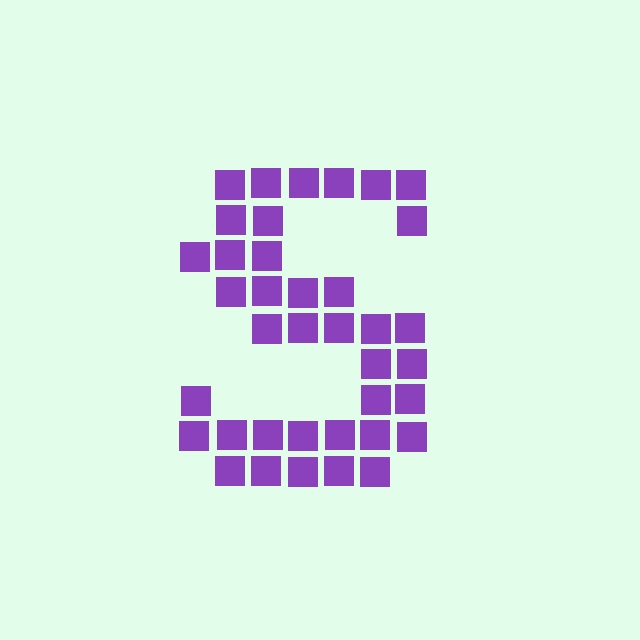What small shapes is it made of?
It is made of small squares.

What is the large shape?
The large shape is the letter S.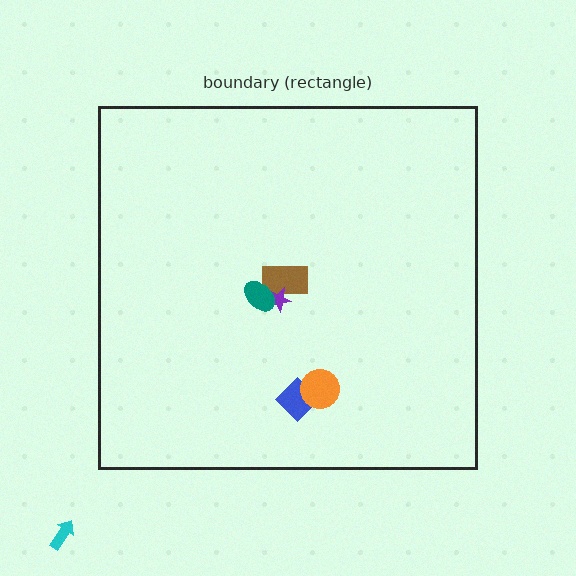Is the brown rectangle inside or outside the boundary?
Inside.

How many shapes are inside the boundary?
5 inside, 1 outside.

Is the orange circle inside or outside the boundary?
Inside.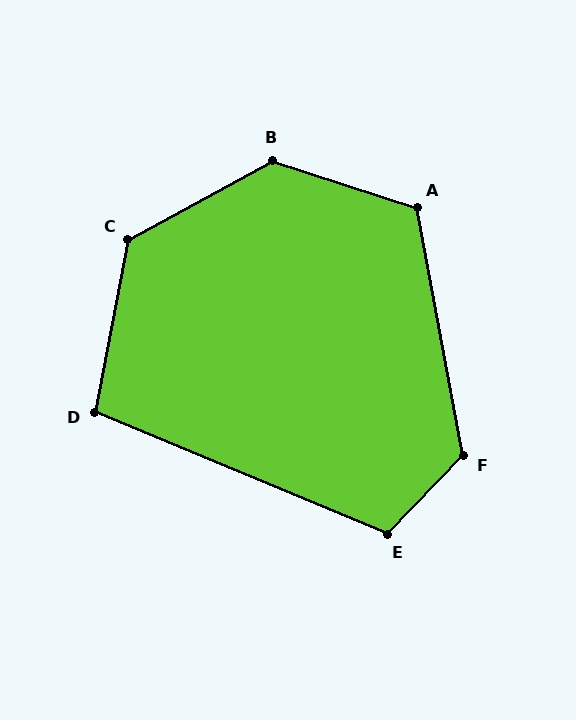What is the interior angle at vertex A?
Approximately 119 degrees (obtuse).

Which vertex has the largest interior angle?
B, at approximately 133 degrees.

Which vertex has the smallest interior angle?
D, at approximately 102 degrees.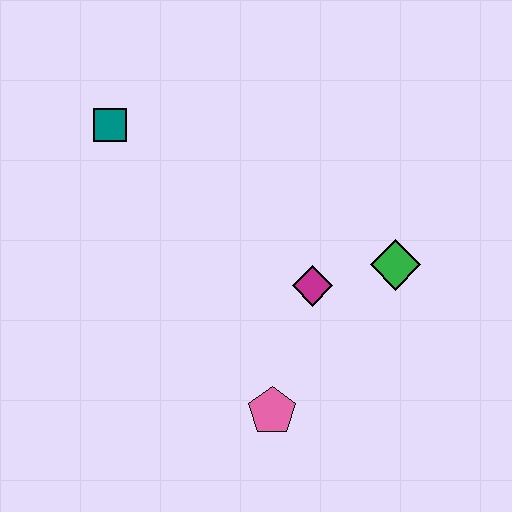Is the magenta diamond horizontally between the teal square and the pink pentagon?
No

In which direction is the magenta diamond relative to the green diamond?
The magenta diamond is to the left of the green diamond.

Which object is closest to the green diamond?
The magenta diamond is closest to the green diamond.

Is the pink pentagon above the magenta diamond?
No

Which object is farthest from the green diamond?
The teal square is farthest from the green diamond.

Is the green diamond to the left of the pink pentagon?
No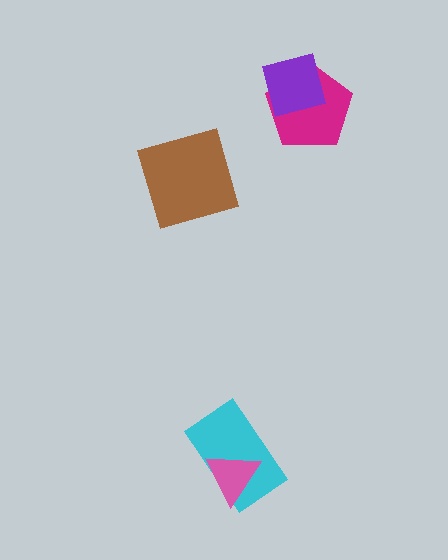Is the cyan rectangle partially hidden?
Yes, it is partially covered by another shape.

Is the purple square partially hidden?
No, no other shape covers it.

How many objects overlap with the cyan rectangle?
1 object overlaps with the cyan rectangle.